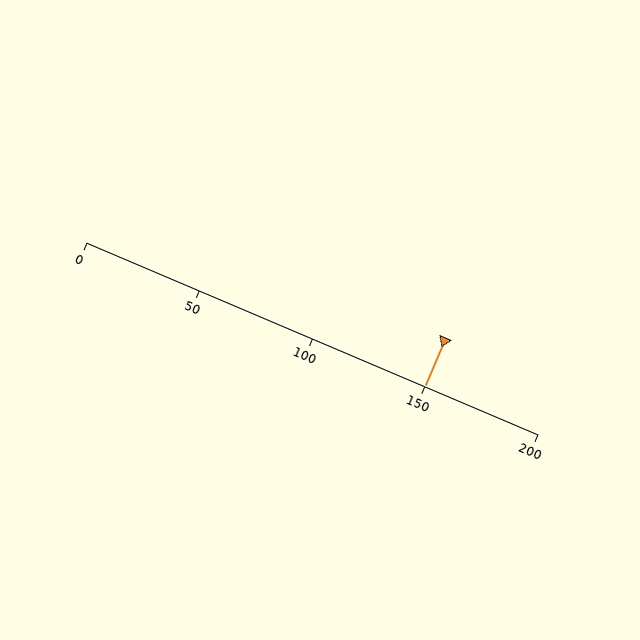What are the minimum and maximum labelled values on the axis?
The axis runs from 0 to 200.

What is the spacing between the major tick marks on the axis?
The major ticks are spaced 50 apart.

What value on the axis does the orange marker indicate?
The marker indicates approximately 150.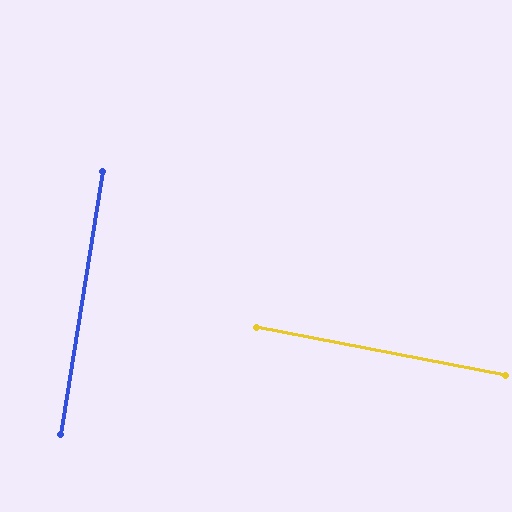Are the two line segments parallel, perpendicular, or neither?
Perpendicular — they meet at approximately 88°.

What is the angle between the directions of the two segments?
Approximately 88 degrees.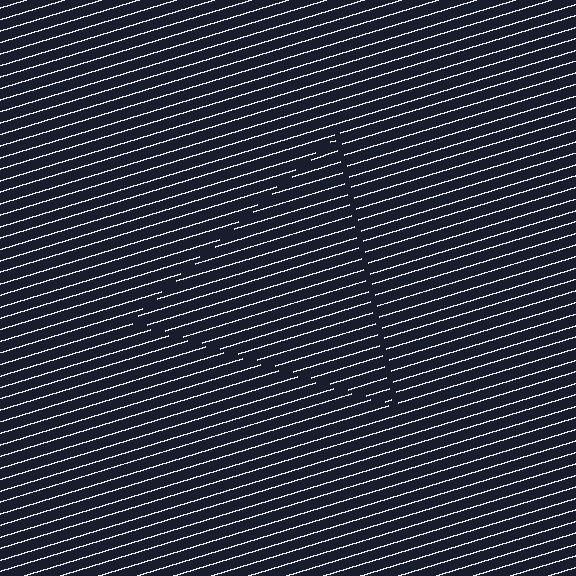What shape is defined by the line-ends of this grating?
An illusory triangle. The interior of the shape contains the same grating, shifted by half a period — the contour is defined by the phase discontinuity where line-ends from the inner and outer gratings abut.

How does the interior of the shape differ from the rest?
The interior of the shape contains the same grating, shifted by half a period — the contour is defined by the phase discontinuity where line-ends from the inner and outer gratings abut.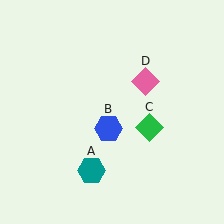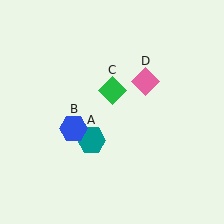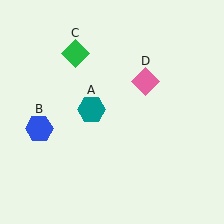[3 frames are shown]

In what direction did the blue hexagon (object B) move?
The blue hexagon (object B) moved left.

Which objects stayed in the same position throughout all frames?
Pink diamond (object D) remained stationary.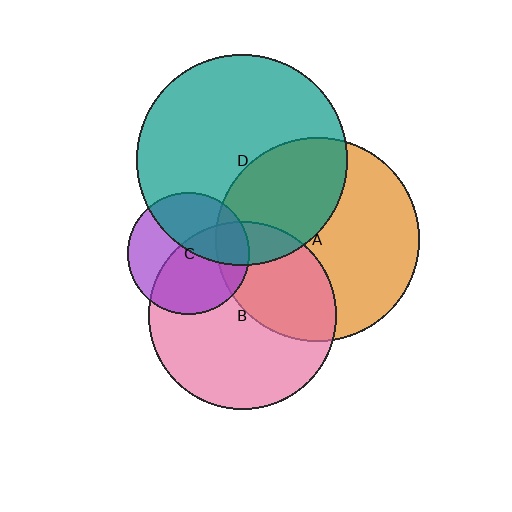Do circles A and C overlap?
Yes.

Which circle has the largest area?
Circle D (teal).